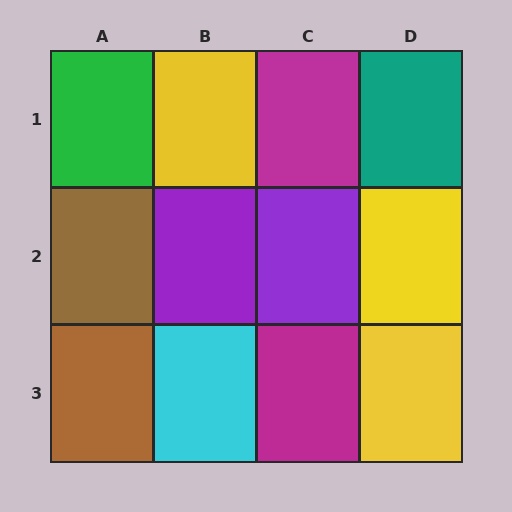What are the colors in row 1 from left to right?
Green, yellow, magenta, teal.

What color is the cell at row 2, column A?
Brown.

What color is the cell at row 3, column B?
Cyan.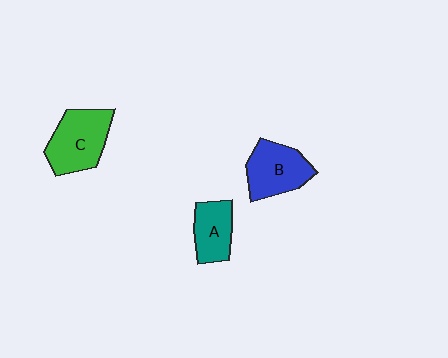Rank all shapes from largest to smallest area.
From largest to smallest: C (green), B (blue), A (teal).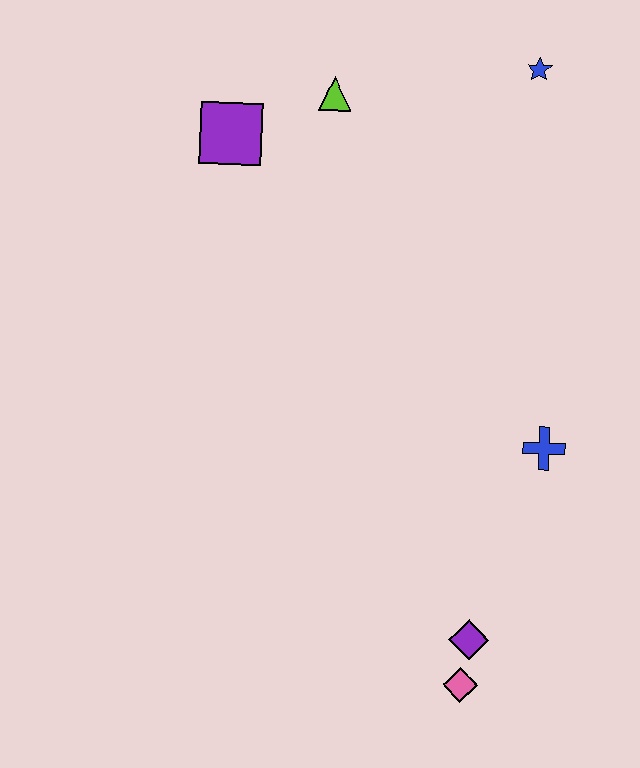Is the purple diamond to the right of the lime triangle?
Yes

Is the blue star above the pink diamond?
Yes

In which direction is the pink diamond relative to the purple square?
The pink diamond is below the purple square.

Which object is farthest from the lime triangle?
The pink diamond is farthest from the lime triangle.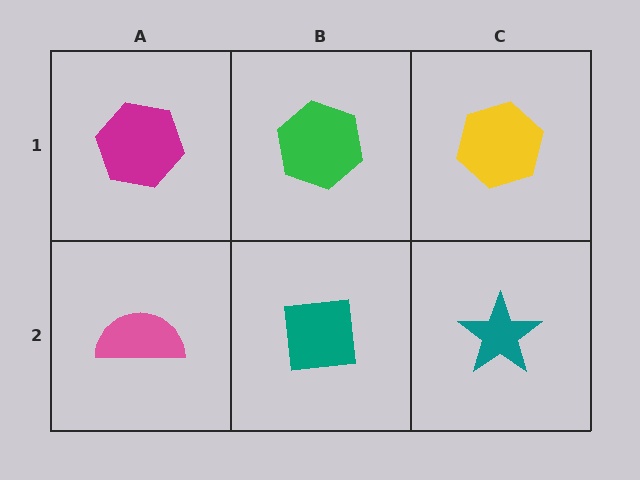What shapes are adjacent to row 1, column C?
A teal star (row 2, column C), a green hexagon (row 1, column B).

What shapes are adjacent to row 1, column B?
A teal square (row 2, column B), a magenta hexagon (row 1, column A), a yellow hexagon (row 1, column C).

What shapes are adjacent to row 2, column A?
A magenta hexagon (row 1, column A), a teal square (row 2, column B).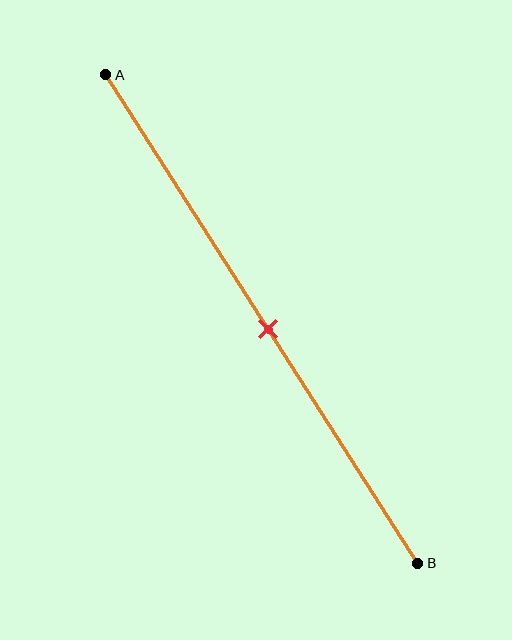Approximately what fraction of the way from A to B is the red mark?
The red mark is approximately 50% of the way from A to B.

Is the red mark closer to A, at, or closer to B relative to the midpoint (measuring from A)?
The red mark is approximately at the midpoint of segment AB.